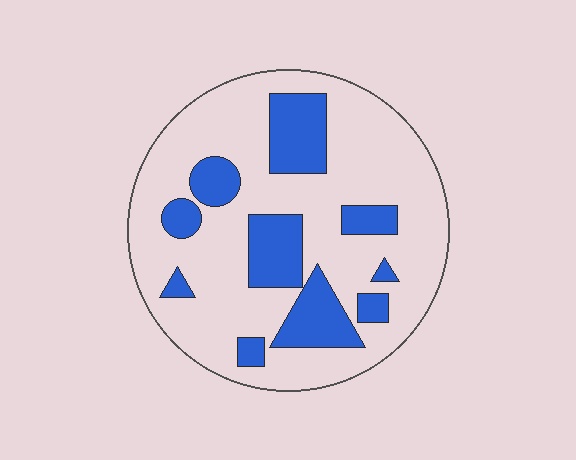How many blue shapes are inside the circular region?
10.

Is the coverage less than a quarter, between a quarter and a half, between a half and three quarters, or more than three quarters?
Between a quarter and a half.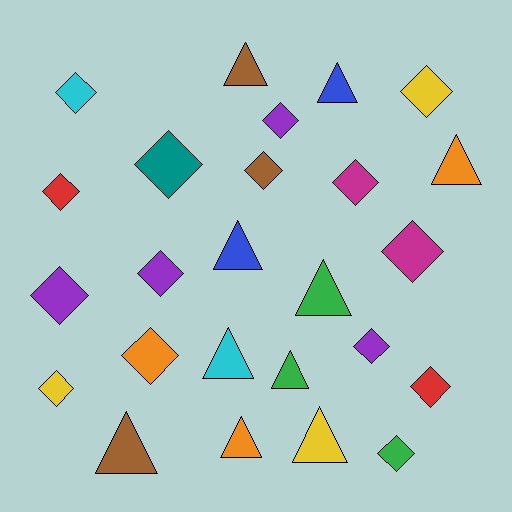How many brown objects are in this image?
There are 3 brown objects.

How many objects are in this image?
There are 25 objects.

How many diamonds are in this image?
There are 15 diamonds.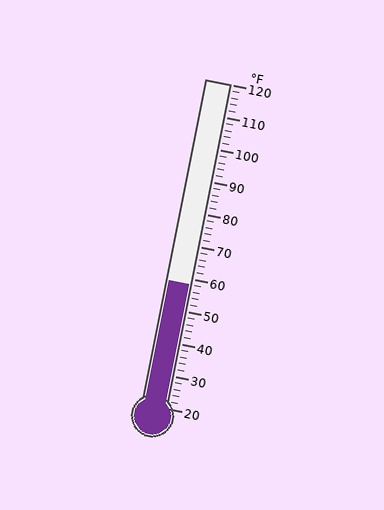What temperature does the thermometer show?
The thermometer shows approximately 58°F.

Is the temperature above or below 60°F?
The temperature is below 60°F.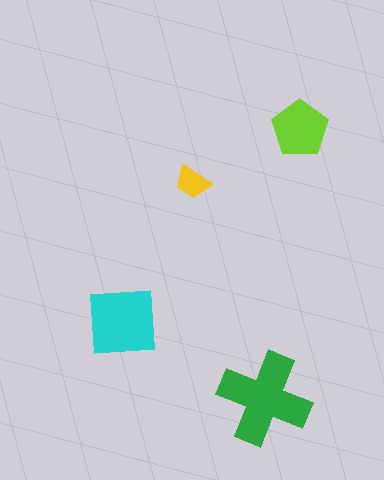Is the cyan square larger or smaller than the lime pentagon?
Larger.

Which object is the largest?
The green cross.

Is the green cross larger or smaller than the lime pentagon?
Larger.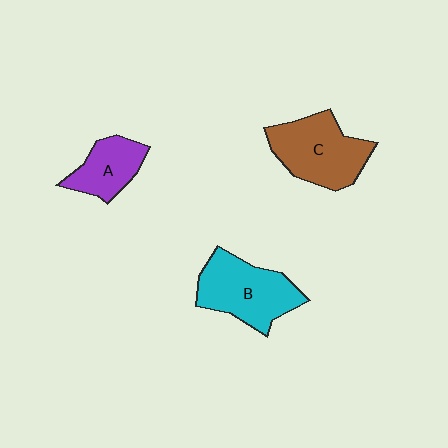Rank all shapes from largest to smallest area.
From largest to smallest: C (brown), B (cyan), A (purple).